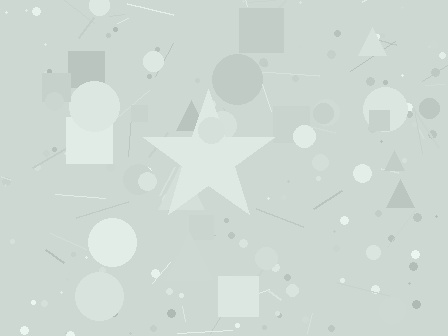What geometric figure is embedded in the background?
A star is embedded in the background.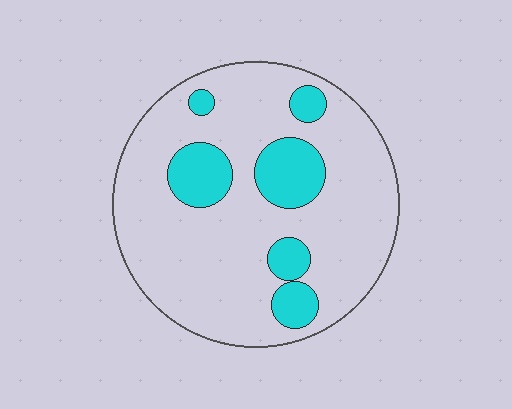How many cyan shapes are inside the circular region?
6.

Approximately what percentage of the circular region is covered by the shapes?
Approximately 20%.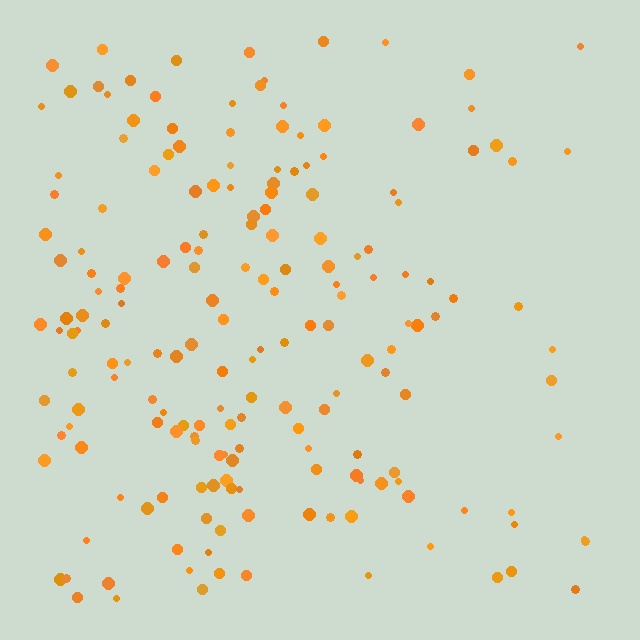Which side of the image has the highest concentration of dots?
The left.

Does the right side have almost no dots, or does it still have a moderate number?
Still a moderate number, just noticeably fewer than the left.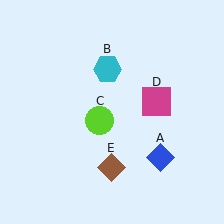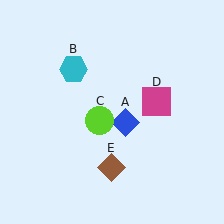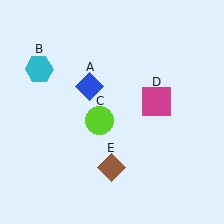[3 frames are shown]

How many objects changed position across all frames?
2 objects changed position: blue diamond (object A), cyan hexagon (object B).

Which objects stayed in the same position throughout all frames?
Lime circle (object C) and magenta square (object D) and brown diamond (object E) remained stationary.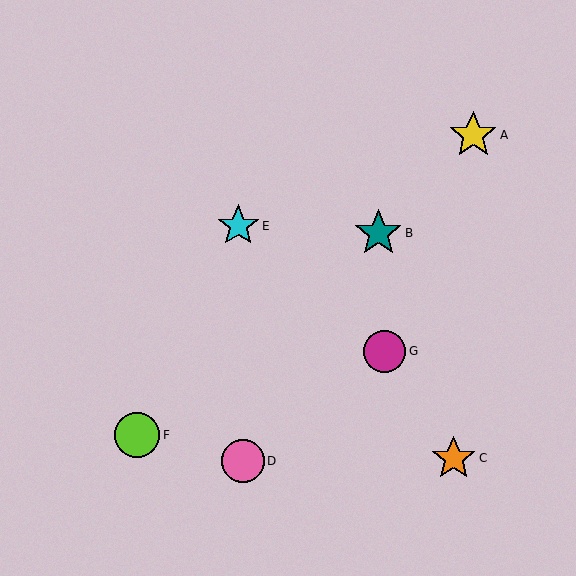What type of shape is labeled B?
Shape B is a teal star.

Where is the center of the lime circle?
The center of the lime circle is at (137, 435).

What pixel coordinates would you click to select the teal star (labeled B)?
Click at (378, 233) to select the teal star B.